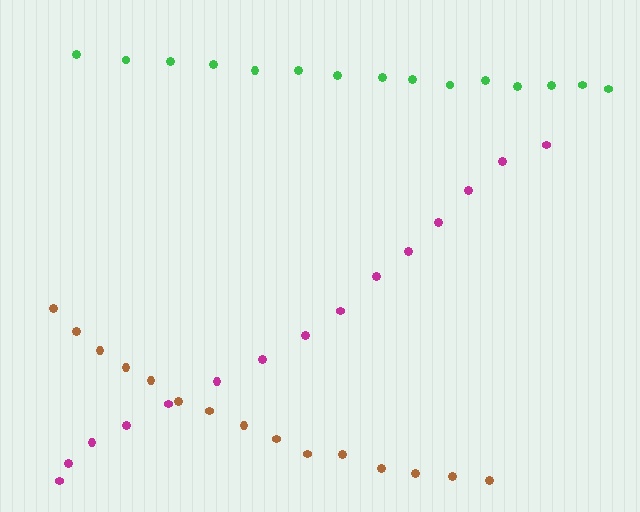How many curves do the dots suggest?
There are 3 distinct paths.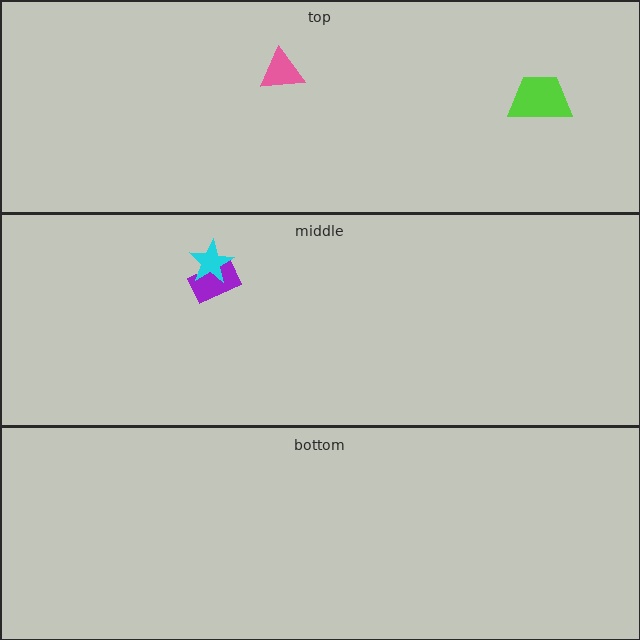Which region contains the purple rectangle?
The middle region.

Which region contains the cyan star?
The middle region.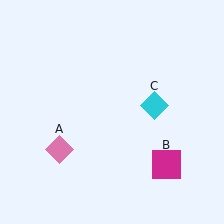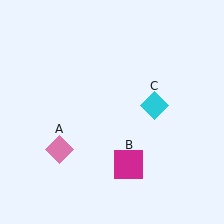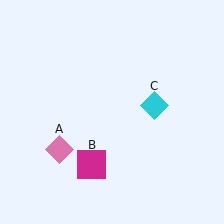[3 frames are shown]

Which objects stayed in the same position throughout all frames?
Pink diamond (object A) and cyan diamond (object C) remained stationary.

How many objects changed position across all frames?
1 object changed position: magenta square (object B).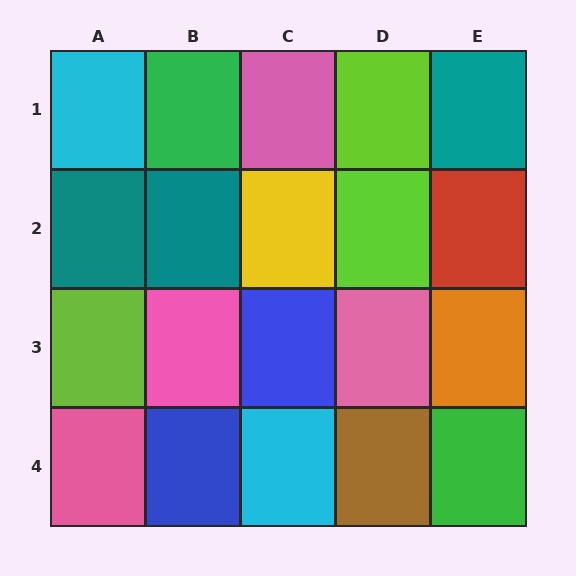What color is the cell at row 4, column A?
Pink.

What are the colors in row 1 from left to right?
Cyan, green, pink, lime, teal.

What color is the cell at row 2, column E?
Red.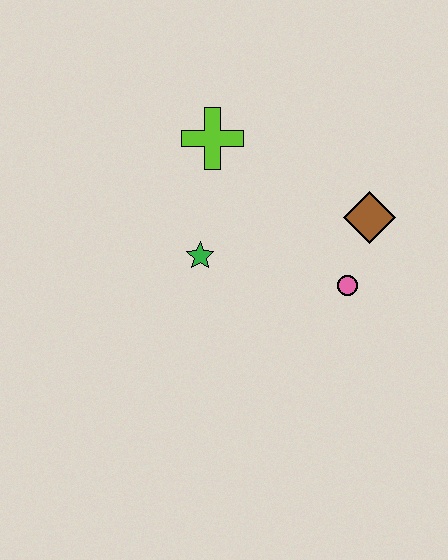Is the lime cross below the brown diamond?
No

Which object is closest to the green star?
The lime cross is closest to the green star.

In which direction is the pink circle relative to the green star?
The pink circle is to the right of the green star.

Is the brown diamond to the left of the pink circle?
No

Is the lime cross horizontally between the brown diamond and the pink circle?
No